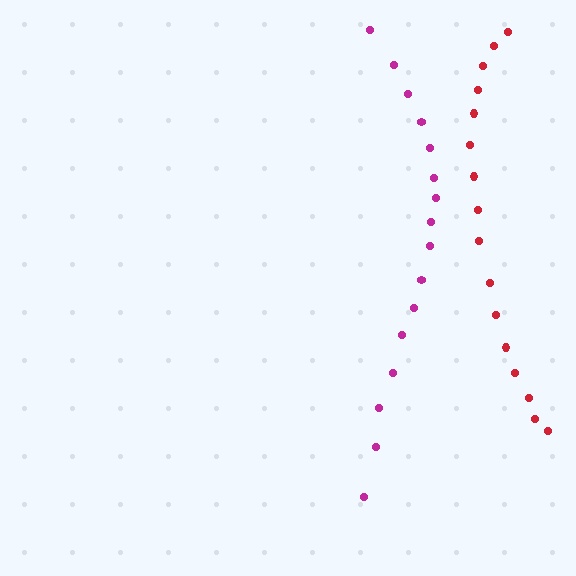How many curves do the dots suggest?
There are 2 distinct paths.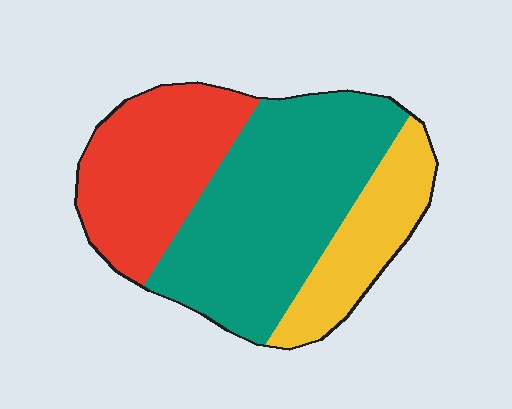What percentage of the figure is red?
Red takes up between a quarter and a half of the figure.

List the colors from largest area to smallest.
From largest to smallest: teal, red, yellow.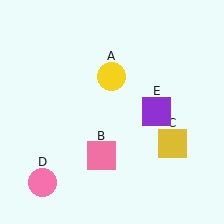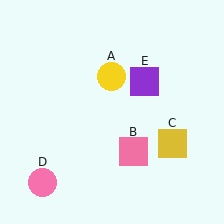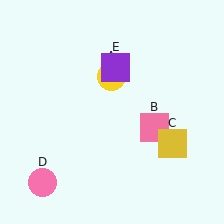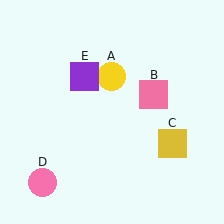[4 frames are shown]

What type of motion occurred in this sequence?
The pink square (object B), purple square (object E) rotated counterclockwise around the center of the scene.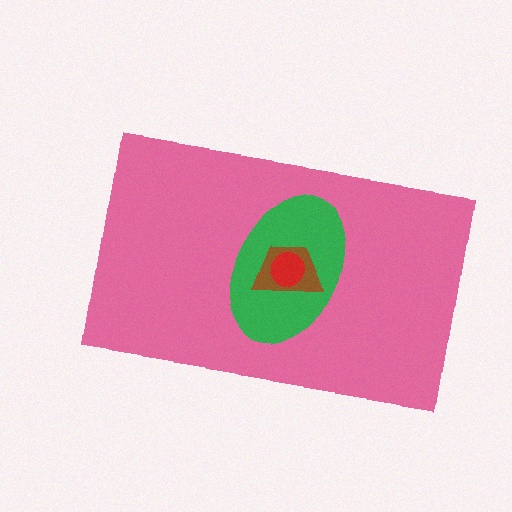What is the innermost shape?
The red circle.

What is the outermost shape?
The pink rectangle.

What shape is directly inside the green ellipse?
The brown trapezoid.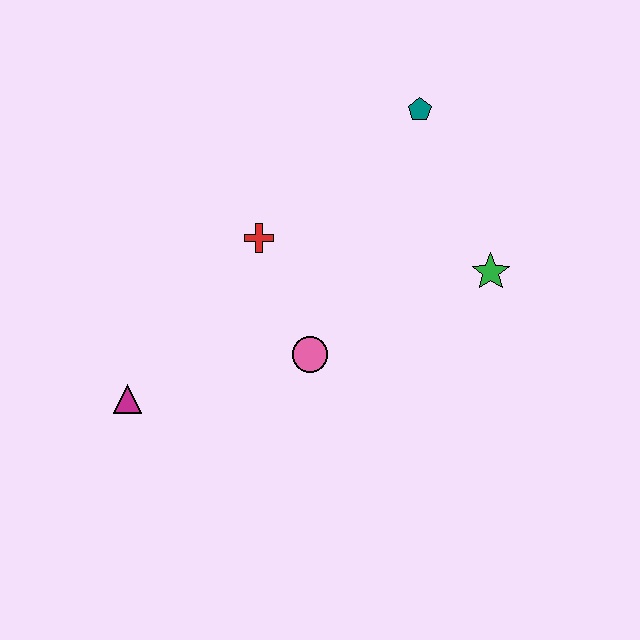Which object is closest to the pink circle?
The red cross is closest to the pink circle.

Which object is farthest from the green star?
The magenta triangle is farthest from the green star.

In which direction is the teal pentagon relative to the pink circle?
The teal pentagon is above the pink circle.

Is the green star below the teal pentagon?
Yes